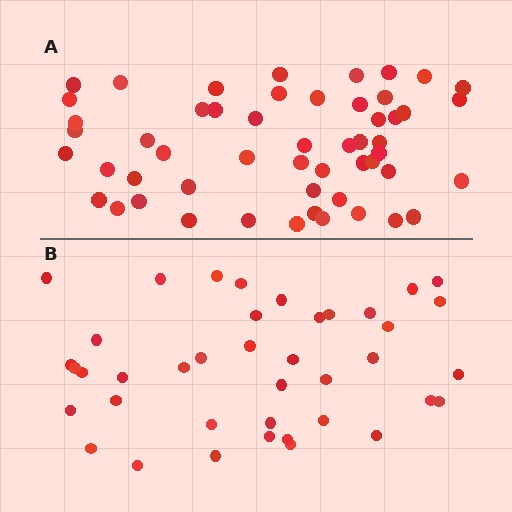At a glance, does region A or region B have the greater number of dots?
Region A (the top region) has more dots.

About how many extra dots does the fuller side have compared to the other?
Region A has approximately 15 more dots than region B.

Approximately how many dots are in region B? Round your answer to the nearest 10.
About 40 dots.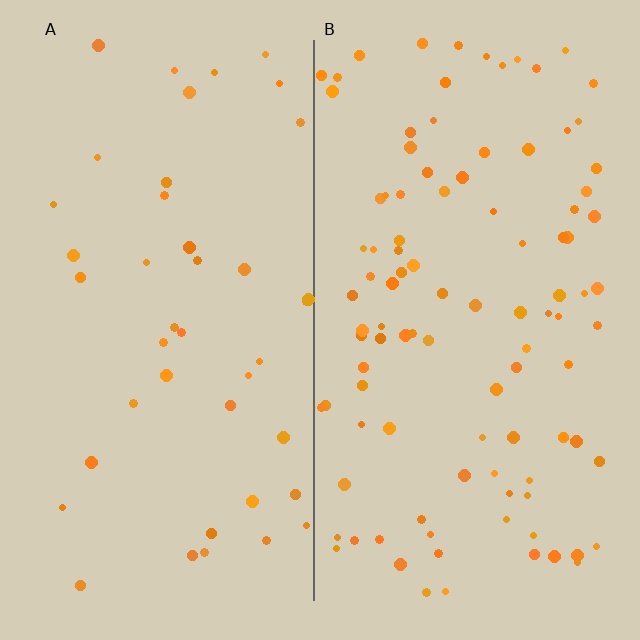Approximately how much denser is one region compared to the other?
Approximately 2.4× — region B over region A.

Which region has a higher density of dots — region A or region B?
B (the right).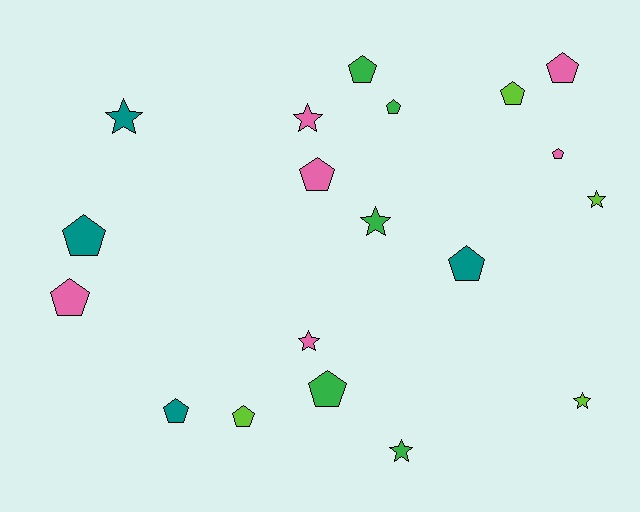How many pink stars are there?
There are 2 pink stars.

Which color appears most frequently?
Pink, with 6 objects.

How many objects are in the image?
There are 19 objects.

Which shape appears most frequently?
Pentagon, with 12 objects.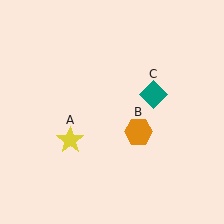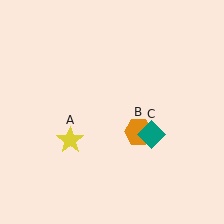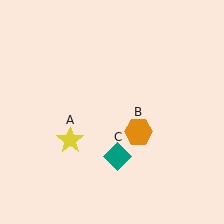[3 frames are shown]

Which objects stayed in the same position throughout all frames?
Yellow star (object A) and orange hexagon (object B) remained stationary.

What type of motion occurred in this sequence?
The teal diamond (object C) rotated clockwise around the center of the scene.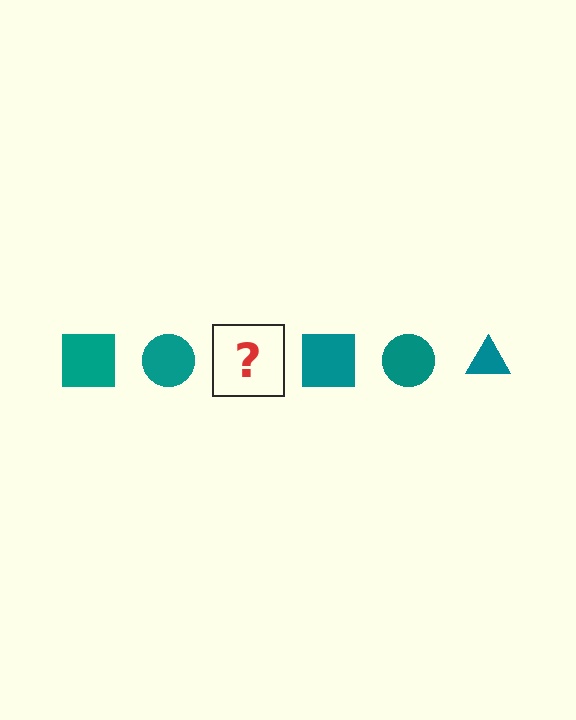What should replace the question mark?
The question mark should be replaced with a teal triangle.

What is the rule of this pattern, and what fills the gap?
The rule is that the pattern cycles through square, circle, triangle shapes in teal. The gap should be filled with a teal triangle.